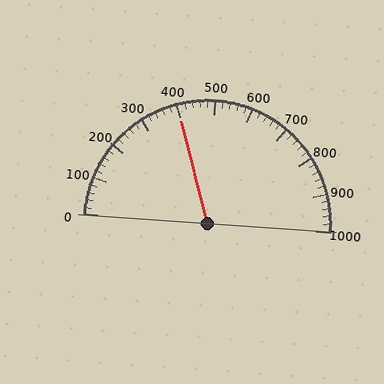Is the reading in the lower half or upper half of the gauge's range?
The reading is in the lower half of the range (0 to 1000).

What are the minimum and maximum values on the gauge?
The gauge ranges from 0 to 1000.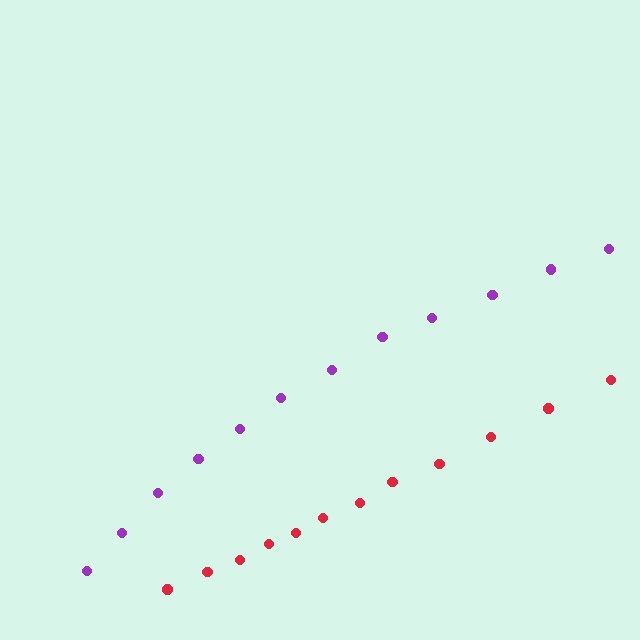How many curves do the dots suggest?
There are 2 distinct paths.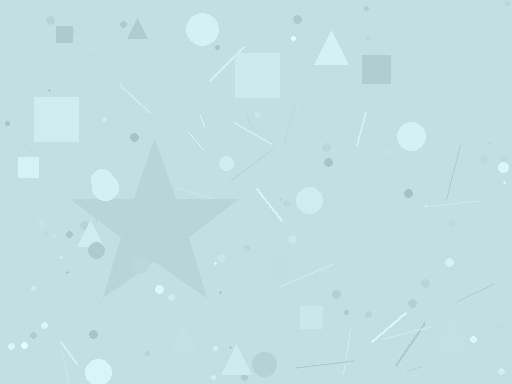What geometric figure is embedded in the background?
A star is embedded in the background.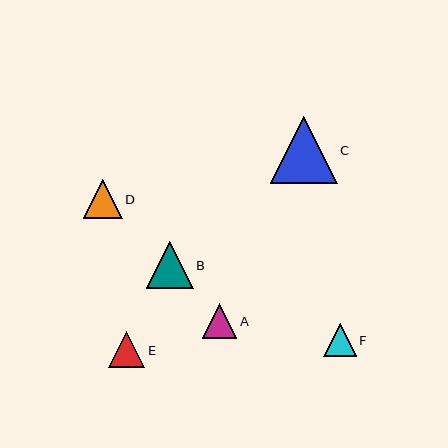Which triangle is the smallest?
Triangle F is the smallest with a size of approximately 33 pixels.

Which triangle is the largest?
Triangle C is the largest with a size of approximately 67 pixels.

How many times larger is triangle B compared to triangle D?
Triangle B is approximately 1.2 times the size of triangle D.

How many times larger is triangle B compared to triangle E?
Triangle B is approximately 1.3 times the size of triangle E.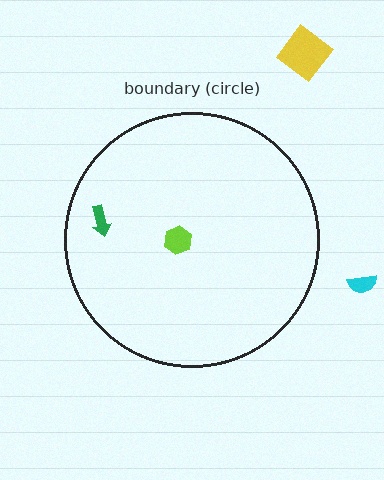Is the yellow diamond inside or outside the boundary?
Outside.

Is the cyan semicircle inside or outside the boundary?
Outside.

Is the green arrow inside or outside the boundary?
Inside.